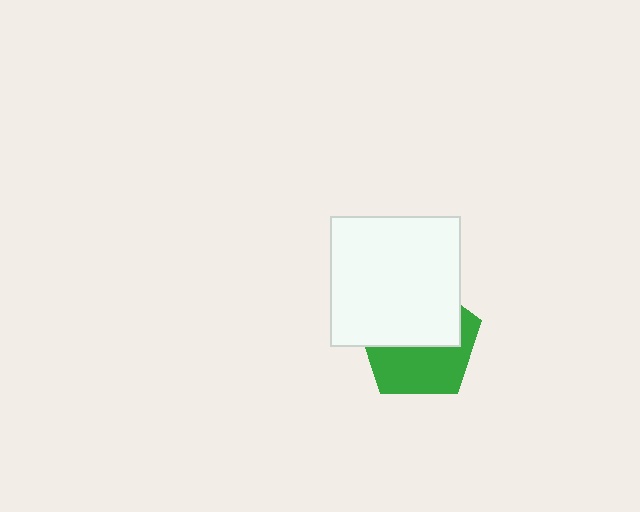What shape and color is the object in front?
The object in front is a white square.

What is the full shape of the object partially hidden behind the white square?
The partially hidden object is a green pentagon.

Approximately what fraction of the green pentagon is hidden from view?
Roughly 53% of the green pentagon is hidden behind the white square.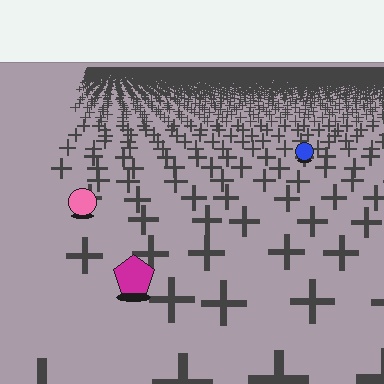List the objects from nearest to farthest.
From nearest to farthest: the magenta pentagon, the pink circle, the blue circle.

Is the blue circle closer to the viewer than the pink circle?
No. The pink circle is closer — you can tell from the texture gradient: the ground texture is coarser near it.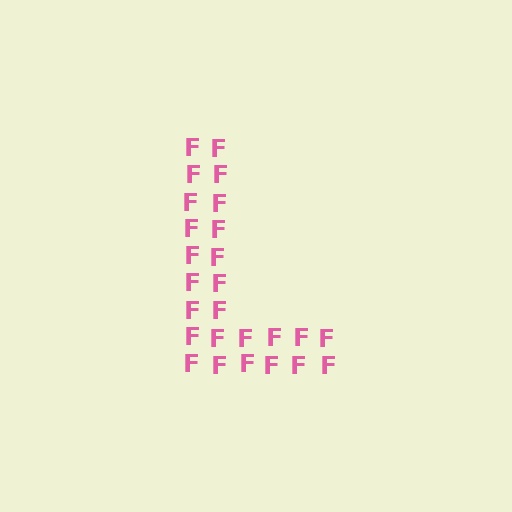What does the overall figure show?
The overall figure shows the letter L.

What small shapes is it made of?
It is made of small letter F's.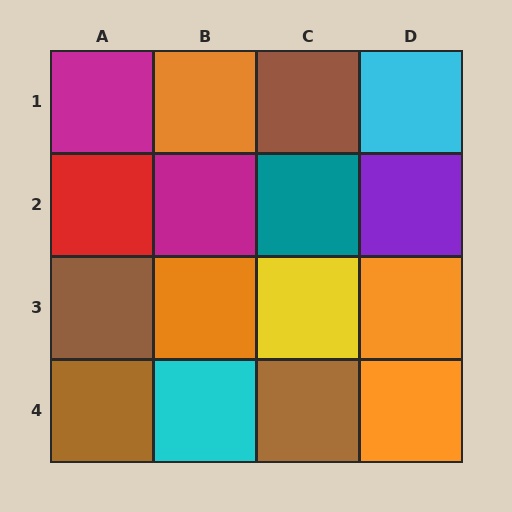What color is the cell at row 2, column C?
Teal.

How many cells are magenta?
2 cells are magenta.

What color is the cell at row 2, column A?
Red.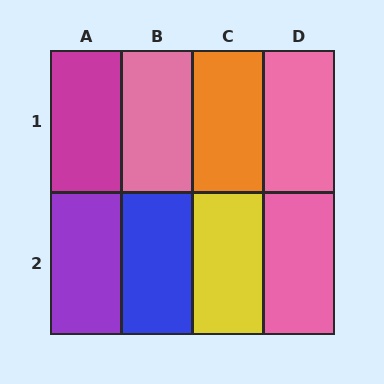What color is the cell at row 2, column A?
Purple.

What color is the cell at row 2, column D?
Pink.